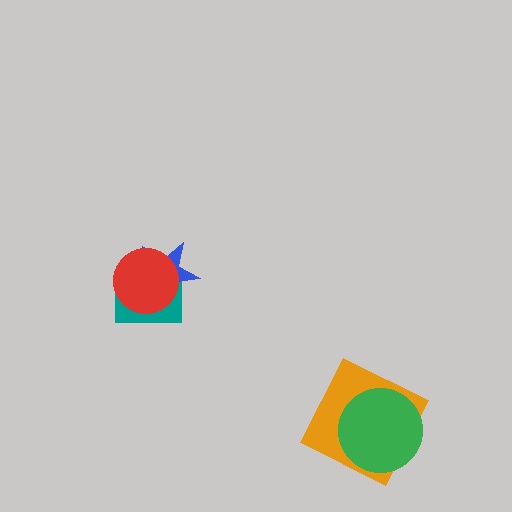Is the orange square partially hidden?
Yes, it is partially covered by another shape.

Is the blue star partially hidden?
Yes, it is partially covered by another shape.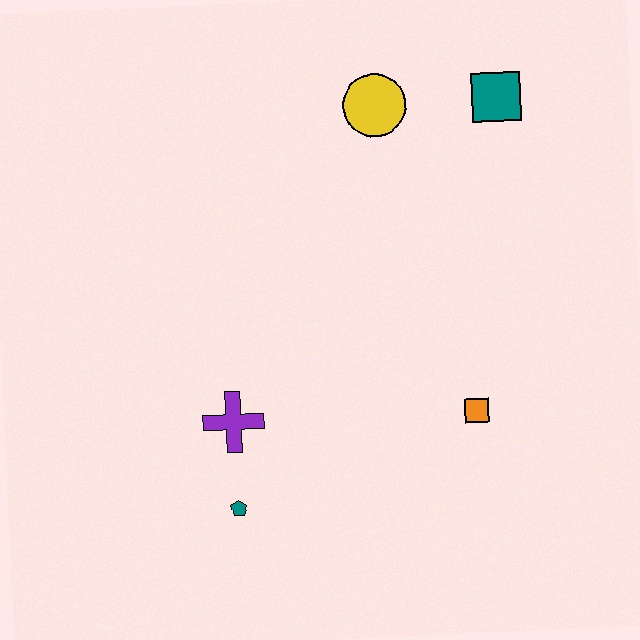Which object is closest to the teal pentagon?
The purple cross is closest to the teal pentagon.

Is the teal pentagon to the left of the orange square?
Yes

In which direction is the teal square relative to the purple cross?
The teal square is above the purple cross.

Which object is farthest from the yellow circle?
The teal pentagon is farthest from the yellow circle.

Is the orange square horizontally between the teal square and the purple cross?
Yes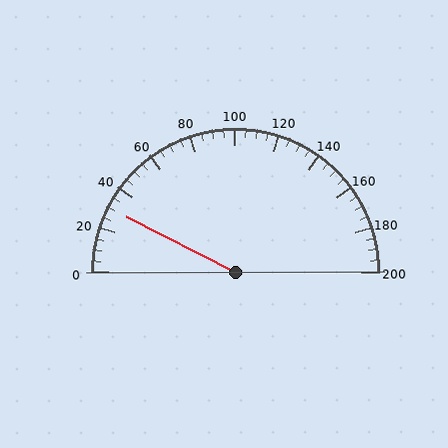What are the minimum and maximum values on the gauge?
The gauge ranges from 0 to 200.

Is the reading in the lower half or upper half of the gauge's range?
The reading is in the lower half of the range (0 to 200).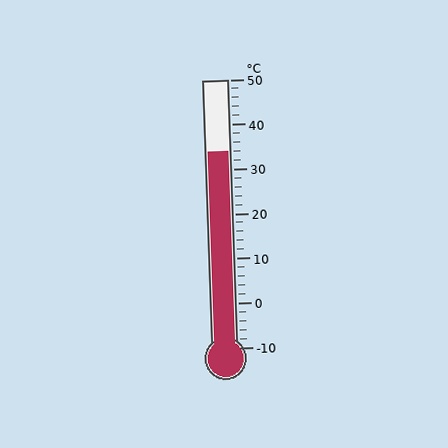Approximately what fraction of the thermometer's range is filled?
The thermometer is filled to approximately 75% of its range.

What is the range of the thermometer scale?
The thermometer scale ranges from -10°C to 50°C.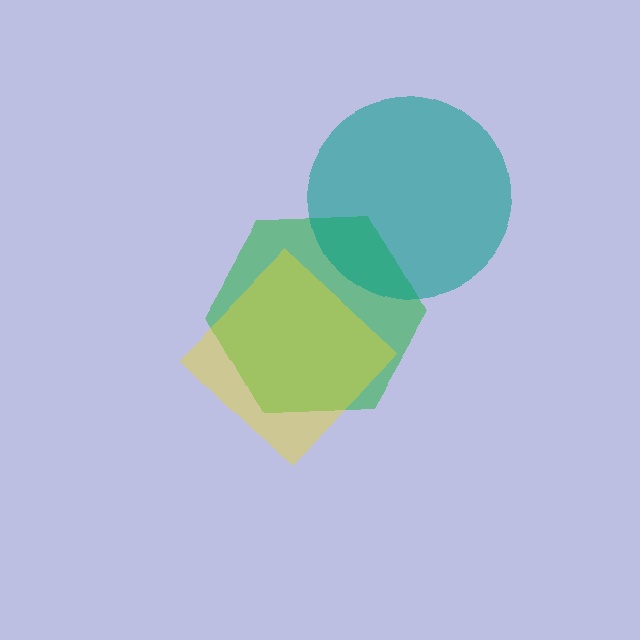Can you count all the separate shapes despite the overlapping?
Yes, there are 3 separate shapes.